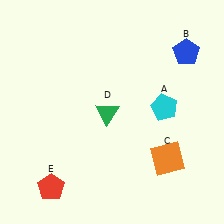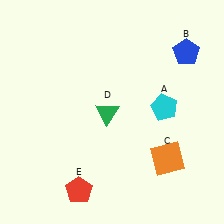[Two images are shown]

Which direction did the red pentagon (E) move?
The red pentagon (E) moved right.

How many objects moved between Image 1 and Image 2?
1 object moved between the two images.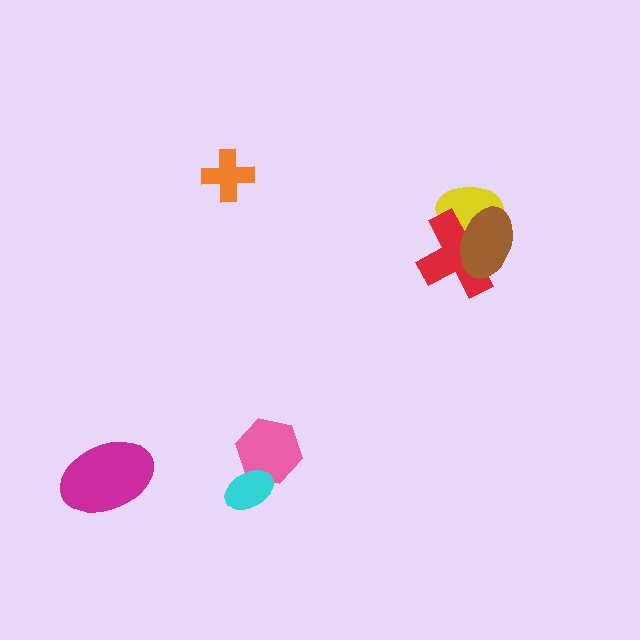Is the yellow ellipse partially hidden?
Yes, it is partially covered by another shape.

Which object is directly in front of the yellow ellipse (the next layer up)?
The red cross is directly in front of the yellow ellipse.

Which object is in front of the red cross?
The brown ellipse is in front of the red cross.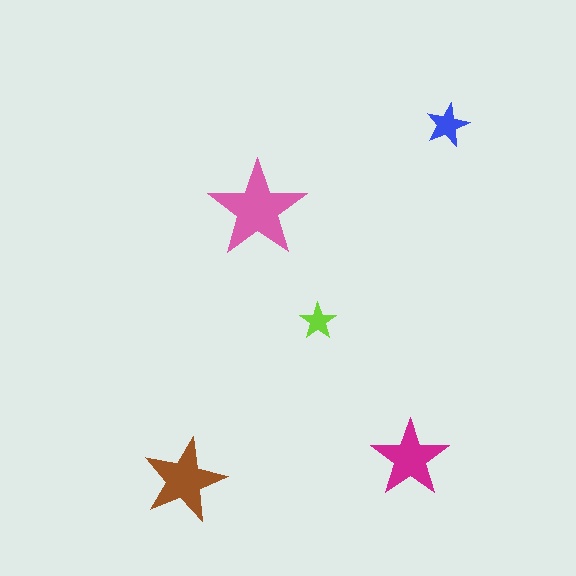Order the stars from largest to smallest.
the pink one, the brown one, the magenta one, the blue one, the lime one.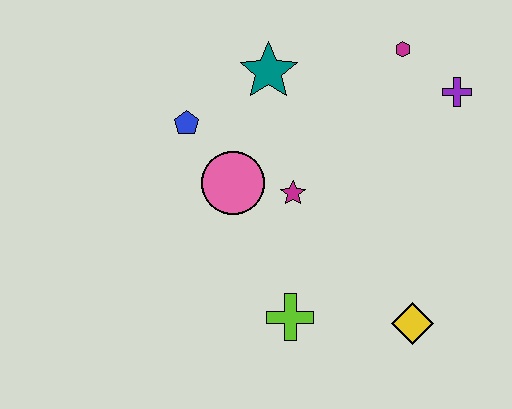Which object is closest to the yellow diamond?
The lime cross is closest to the yellow diamond.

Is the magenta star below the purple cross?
Yes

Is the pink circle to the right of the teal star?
No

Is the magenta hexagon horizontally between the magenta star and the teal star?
No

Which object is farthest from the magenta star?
The purple cross is farthest from the magenta star.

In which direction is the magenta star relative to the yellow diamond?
The magenta star is above the yellow diamond.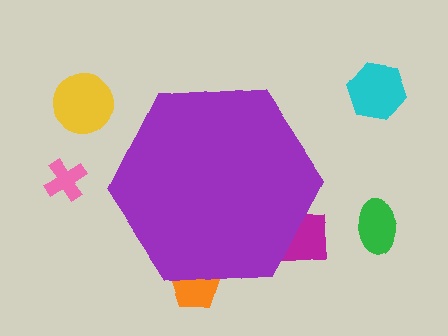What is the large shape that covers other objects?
A purple hexagon.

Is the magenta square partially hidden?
Yes, the magenta square is partially hidden behind the purple hexagon.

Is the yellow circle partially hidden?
No, the yellow circle is fully visible.